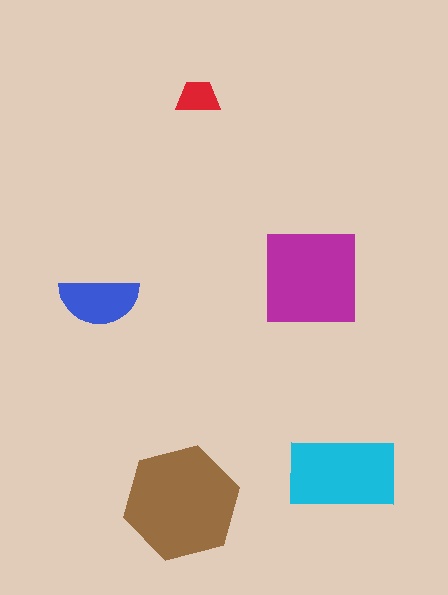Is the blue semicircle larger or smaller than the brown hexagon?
Smaller.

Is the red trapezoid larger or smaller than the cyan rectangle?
Smaller.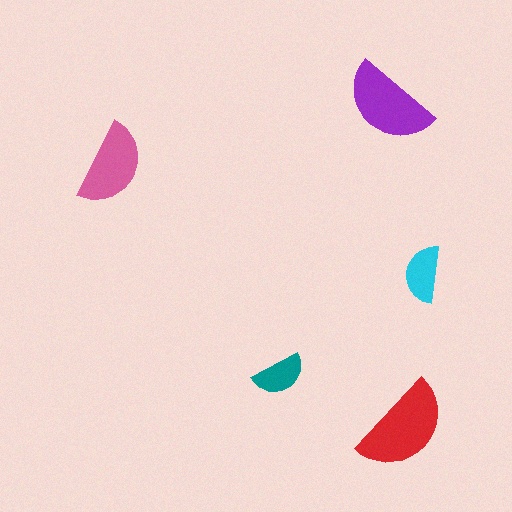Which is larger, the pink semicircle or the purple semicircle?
The purple one.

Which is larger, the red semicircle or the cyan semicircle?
The red one.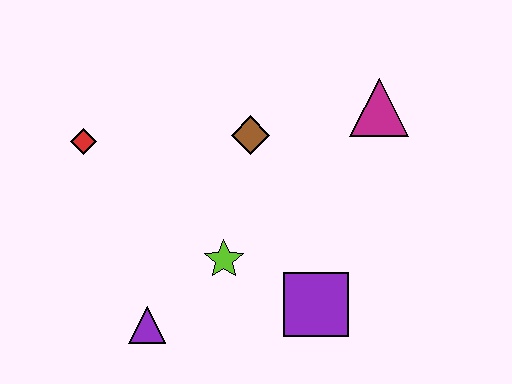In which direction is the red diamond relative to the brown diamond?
The red diamond is to the left of the brown diamond.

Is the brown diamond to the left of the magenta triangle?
Yes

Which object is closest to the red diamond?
The brown diamond is closest to the red diamond.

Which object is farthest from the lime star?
The magenta triangle is farthest from the lime star.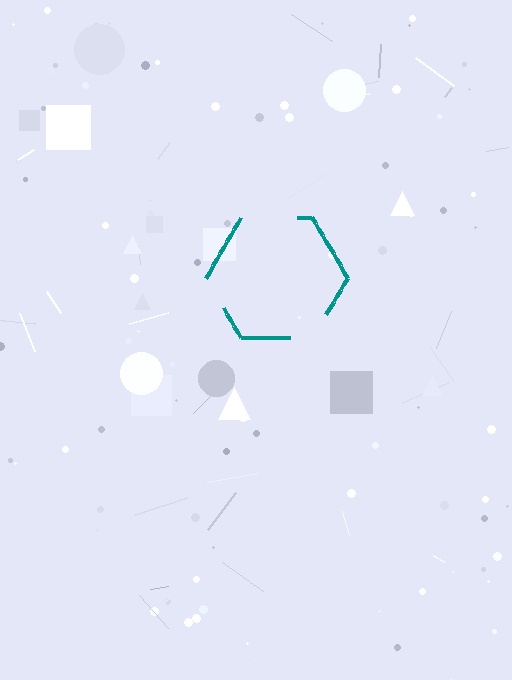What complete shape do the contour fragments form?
The contour fragments form a hexagon.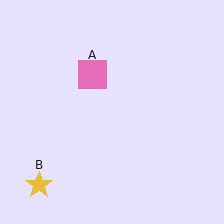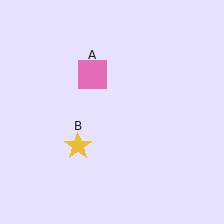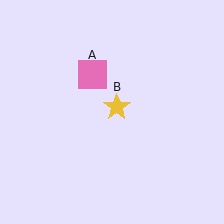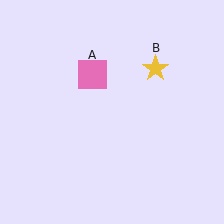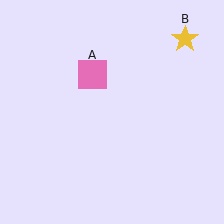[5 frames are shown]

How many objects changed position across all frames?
1 object changed position: yellow star (object B).